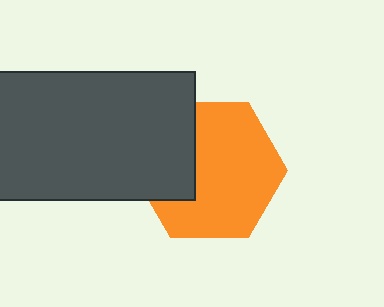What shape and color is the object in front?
The object in front is a dark gray rectangle.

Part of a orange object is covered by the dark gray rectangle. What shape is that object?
It is a hexagon.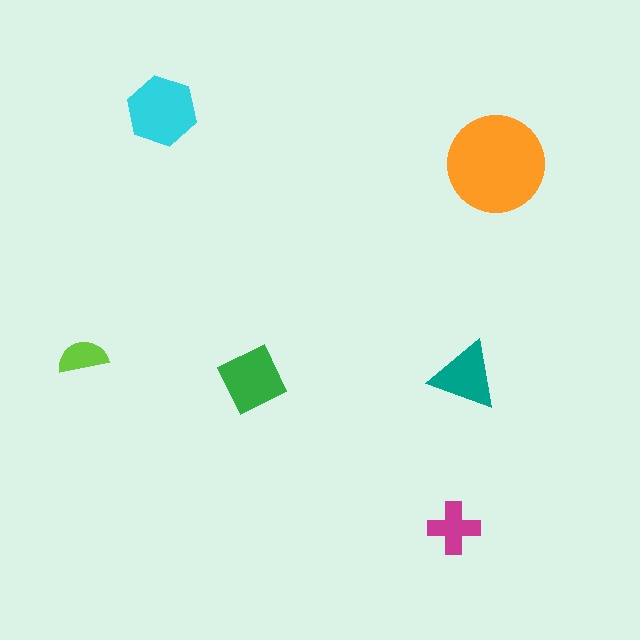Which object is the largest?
The orange circle.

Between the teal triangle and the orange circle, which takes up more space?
The orange circle.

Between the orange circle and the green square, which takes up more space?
The orange circle.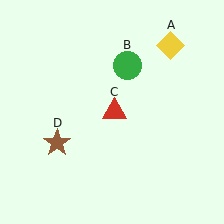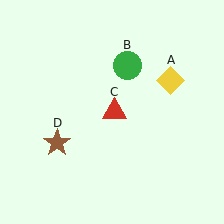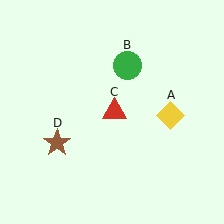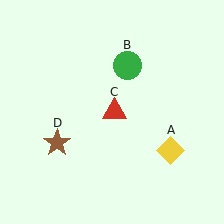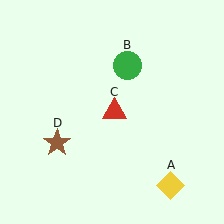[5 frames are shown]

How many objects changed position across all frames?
1 object changed position: yellow diamond (object A).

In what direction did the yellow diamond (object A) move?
The yellow diamond (object A) moved down.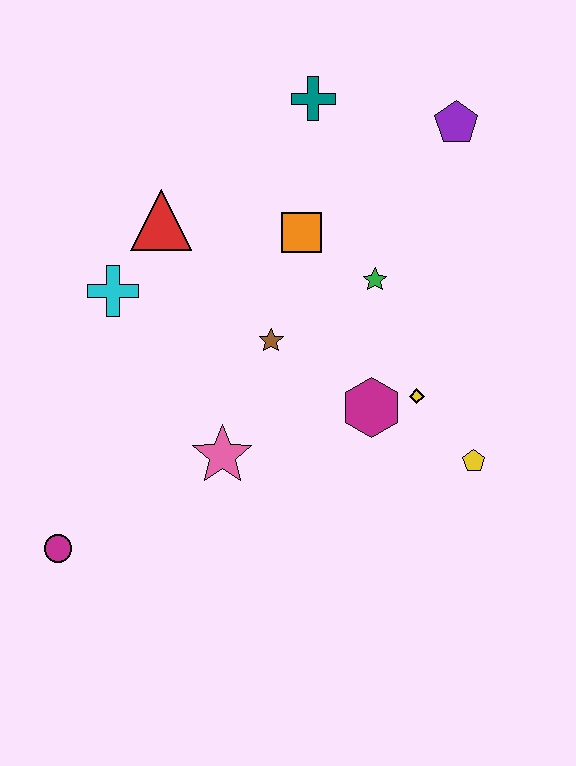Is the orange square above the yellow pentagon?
Yes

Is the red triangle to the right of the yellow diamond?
No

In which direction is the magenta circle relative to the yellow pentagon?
The magenta circle is to the left of the yellow pentagon.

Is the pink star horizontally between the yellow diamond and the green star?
No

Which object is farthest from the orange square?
The magenta circle is farthest from the orange square.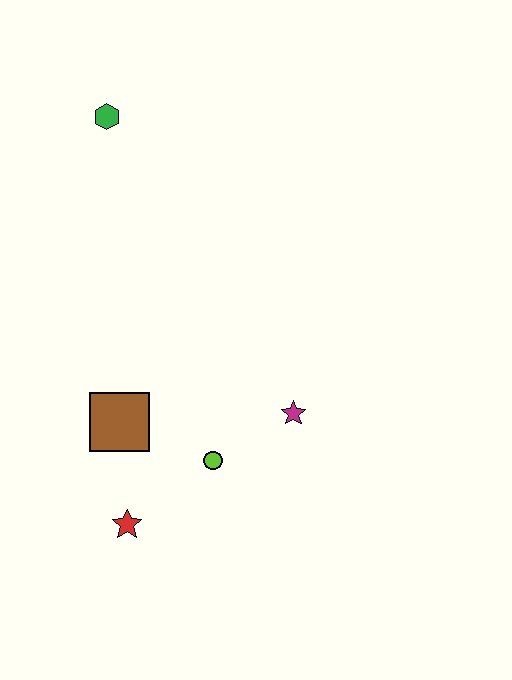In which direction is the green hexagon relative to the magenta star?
The green hexagon is above the magenta star.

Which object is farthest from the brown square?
The green hexagon is farthest from the brown square.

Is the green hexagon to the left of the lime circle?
Yes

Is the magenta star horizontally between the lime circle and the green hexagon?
No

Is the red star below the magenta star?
Yes